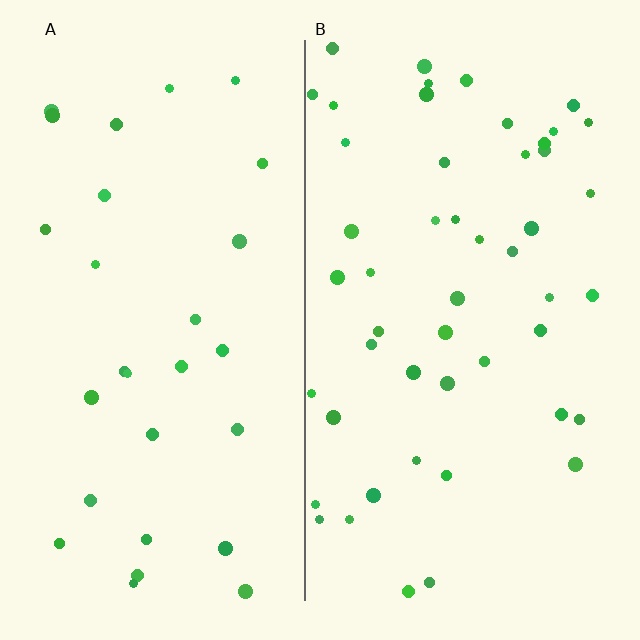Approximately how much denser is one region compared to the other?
Approximately 1.7× — region B over region A.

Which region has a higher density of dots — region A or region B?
B (the right).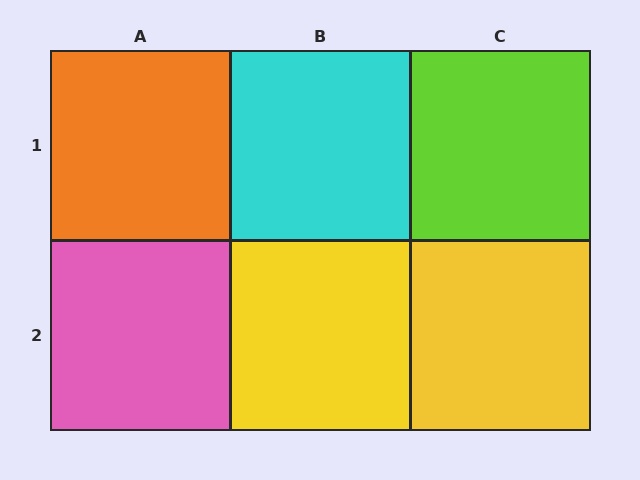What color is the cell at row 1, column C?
Lime.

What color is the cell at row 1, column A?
Orange.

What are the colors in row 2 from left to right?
Pink, yellow, yellow.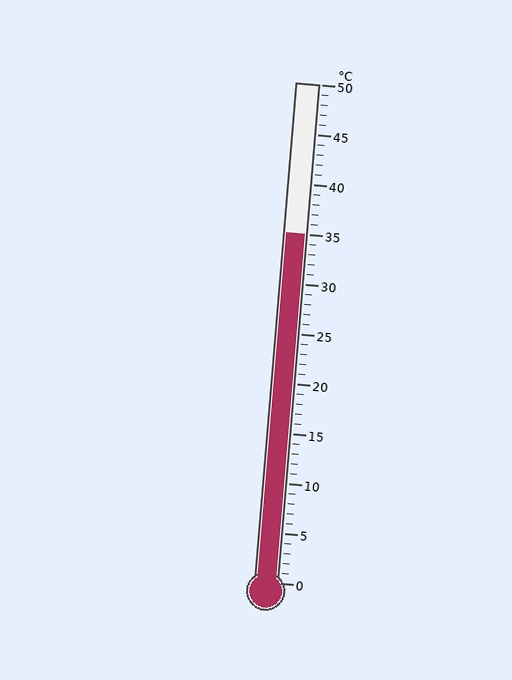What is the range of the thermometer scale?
The thermometer scale ranges from 0°C to 50°C.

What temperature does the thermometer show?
The thermometer shows approximately 35°C.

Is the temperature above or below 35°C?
The temperature is at 35°C.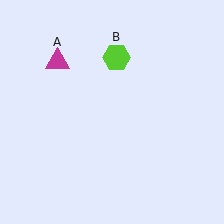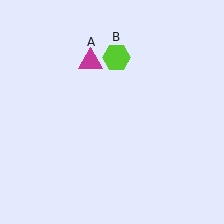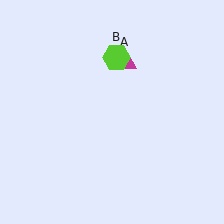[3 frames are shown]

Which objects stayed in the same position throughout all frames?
Lime hexagon (object B) remained stationary.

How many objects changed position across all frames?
1 object changed position: magenta triangle (object A).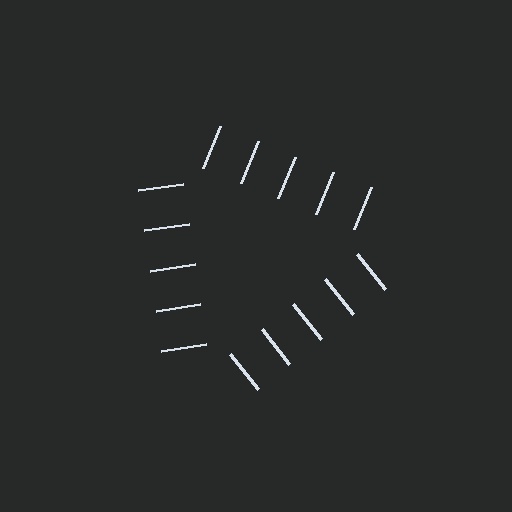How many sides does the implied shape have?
3 sides — the line-ends trace a triangle.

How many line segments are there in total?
15 — 5 along each of the 3 edges.